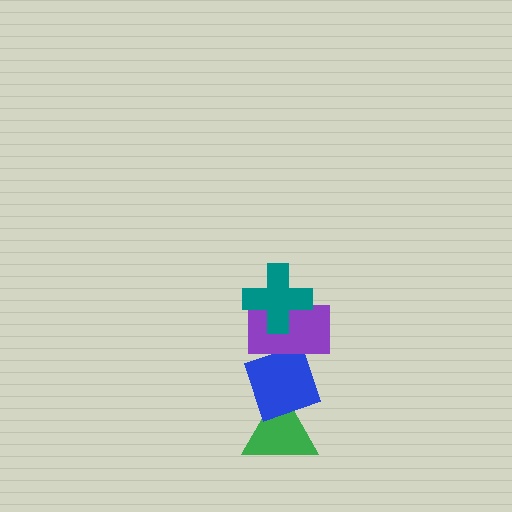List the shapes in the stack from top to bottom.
From top to bottom: the teal cross, the purple rectangle, the blue diamond, the green triangle.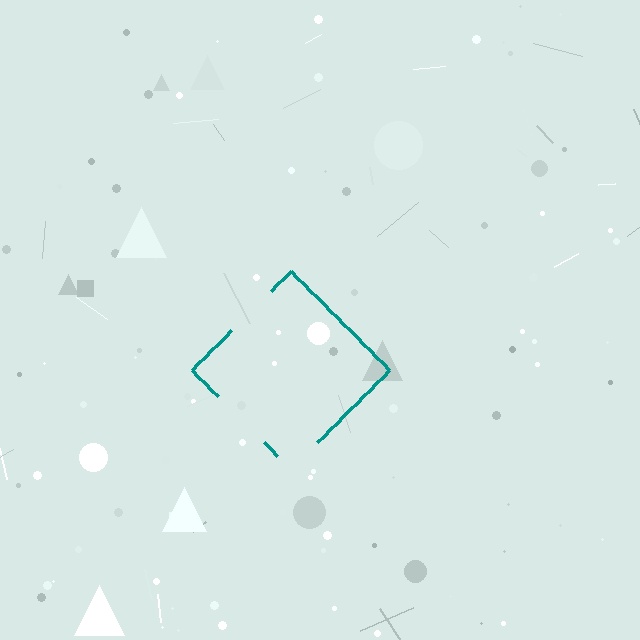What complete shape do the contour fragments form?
The contour fragments form a diamond.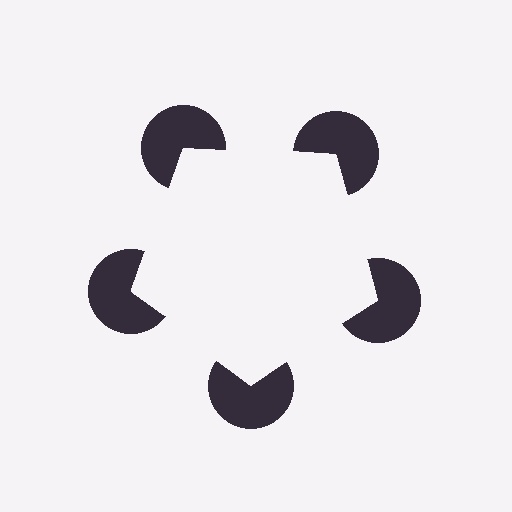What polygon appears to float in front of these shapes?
An illusory pentagon — its edges are inferred from the aligned wedge cuts in the pac-man discs, not physically drawn.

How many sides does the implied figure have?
5 sides.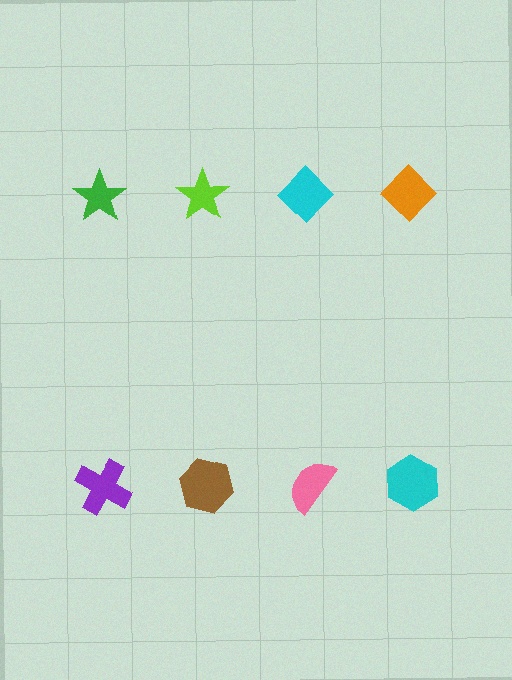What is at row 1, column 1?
A green star.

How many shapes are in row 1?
4 shapes.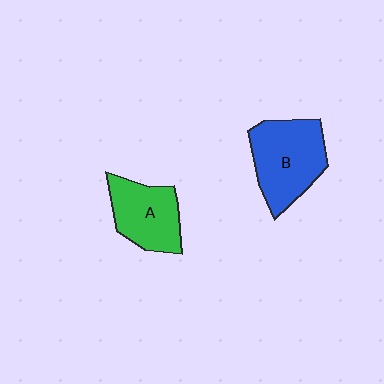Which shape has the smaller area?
Shape A (green).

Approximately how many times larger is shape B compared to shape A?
Approximately 1.3 times.